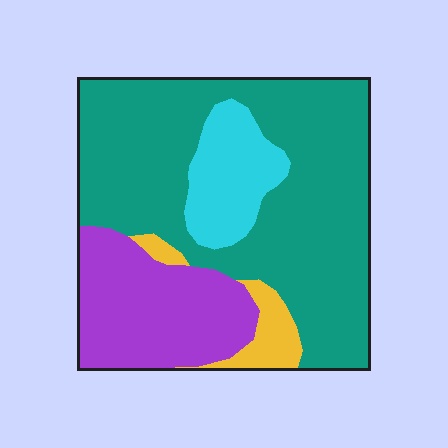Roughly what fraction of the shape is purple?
Purple takes up less than a quarter of the shape.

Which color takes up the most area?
Teal, at roughly 60%.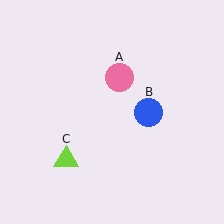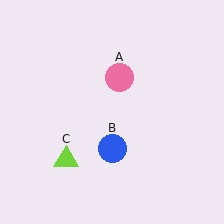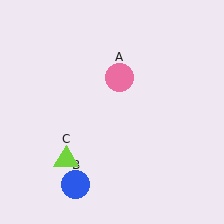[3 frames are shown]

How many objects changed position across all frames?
1 object changed position: blue circle (object B).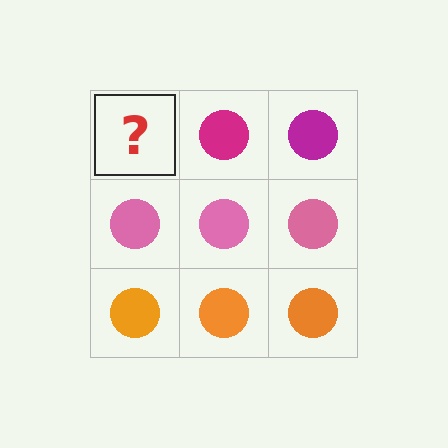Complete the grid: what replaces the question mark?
The question mark should be replaced with a magenta circle.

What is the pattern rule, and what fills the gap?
The rule is that each row has a consistent color. The gap should be filled with a magenta circle.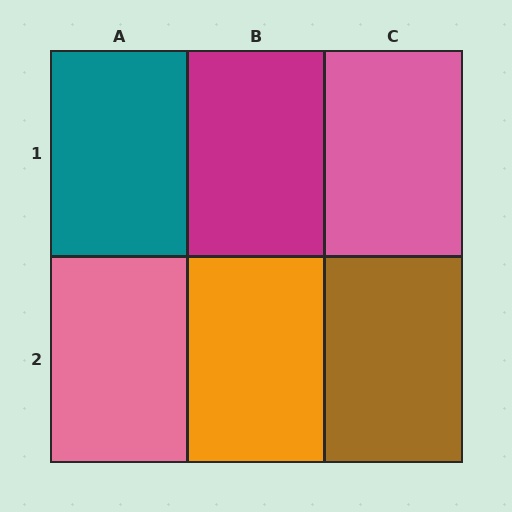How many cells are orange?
1 cell is orange.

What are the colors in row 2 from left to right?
Pink, orange, brown.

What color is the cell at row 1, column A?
Teal.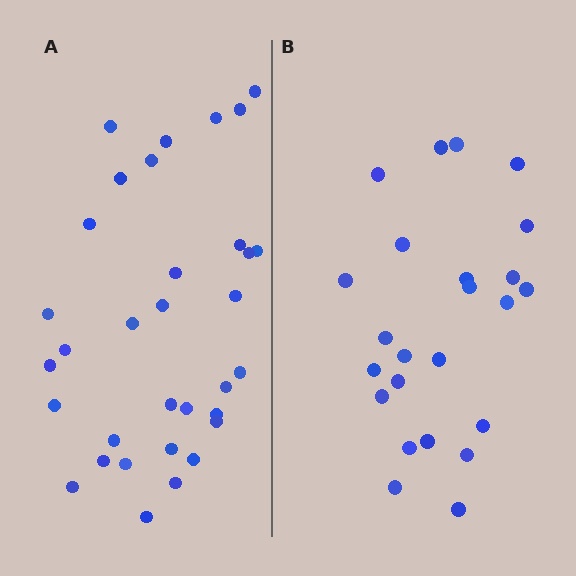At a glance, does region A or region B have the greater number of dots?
Region A (the left region) has more dots.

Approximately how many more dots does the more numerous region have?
Region A has roughly 8 or so more dots than region B.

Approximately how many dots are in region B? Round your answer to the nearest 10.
About 20 dots. (The exact count is 24, which rounds to 20.)